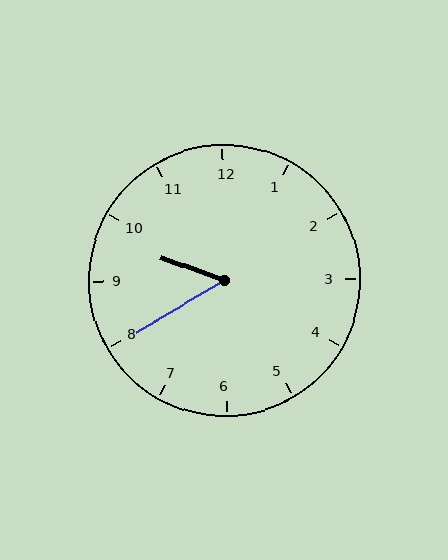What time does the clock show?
9:40.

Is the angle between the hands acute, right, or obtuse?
It is acute.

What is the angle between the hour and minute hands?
Approximately 50 degrees.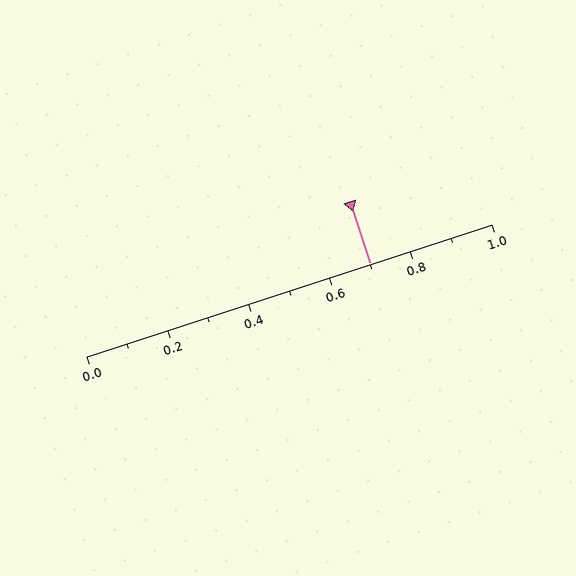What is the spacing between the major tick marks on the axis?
The major ticks are spaced 0.2 apart.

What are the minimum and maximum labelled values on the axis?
The axis runs from 0.0 to 1.0.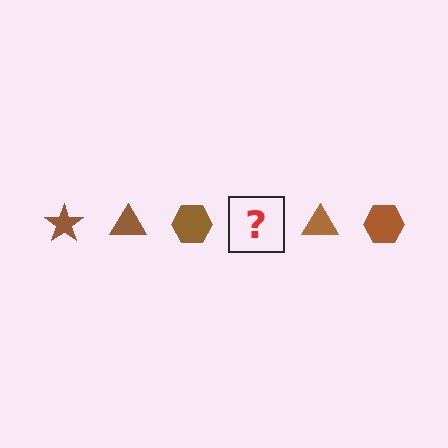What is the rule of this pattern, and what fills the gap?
The rule is that the pattern cycles through star, triangle, hexagon shapes in brown. The gap should be filled with a brown star.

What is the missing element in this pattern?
The missing element is a brown star.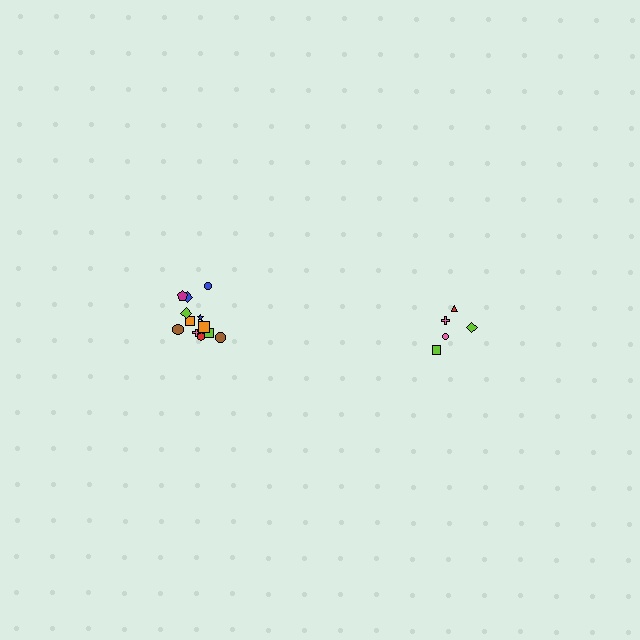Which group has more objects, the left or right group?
The left group.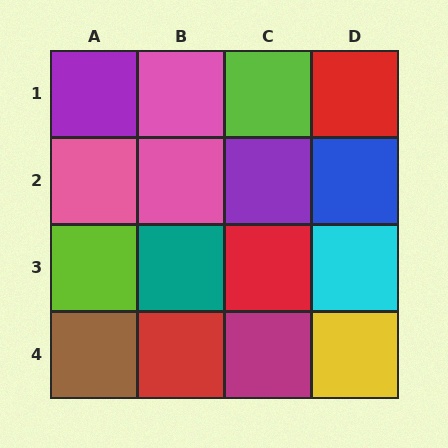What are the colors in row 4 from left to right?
Brown, red, magenta, yellow.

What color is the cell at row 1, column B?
Pink.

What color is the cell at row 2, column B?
Pink.